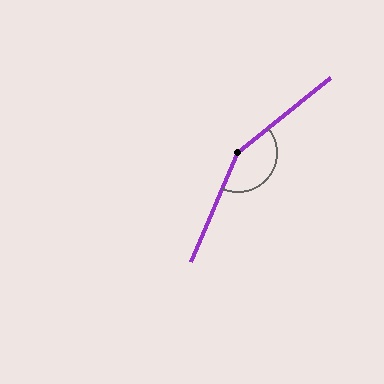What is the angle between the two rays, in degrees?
Approximately 153 degrees.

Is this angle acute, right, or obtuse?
It is obtuse.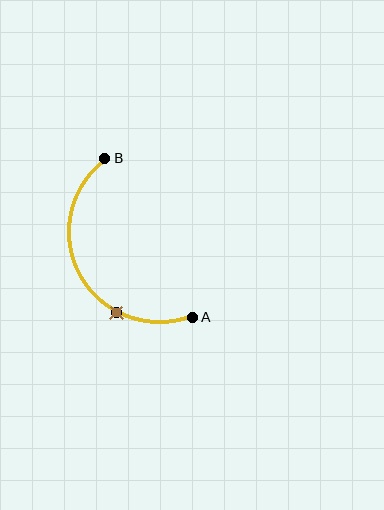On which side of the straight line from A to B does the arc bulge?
The arc bulges to the left of the straight line connecting A and B.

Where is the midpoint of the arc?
The arc midpoint is the point on the curve farthest from the straight line joining A and B. It sits to the left of that line.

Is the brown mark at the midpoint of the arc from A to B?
No. The brown mark lies on the arc but is closer to endpoint A. The arc midpoint would be at the point on the curve equidistant along the arc from both A and B.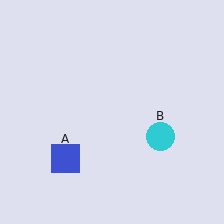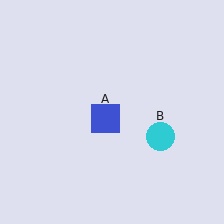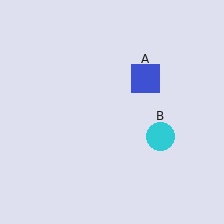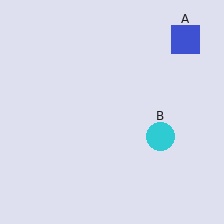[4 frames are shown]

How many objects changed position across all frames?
1 object changed position: blue square (object A).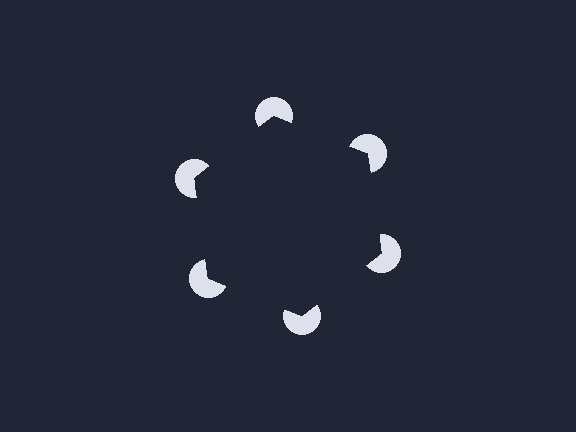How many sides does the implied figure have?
6 sides.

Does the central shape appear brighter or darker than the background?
It typically appears slightly darker than the background, even though no actual brightness change is drawn.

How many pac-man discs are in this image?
There are 6 — one at each vertex of the illusory hexagon.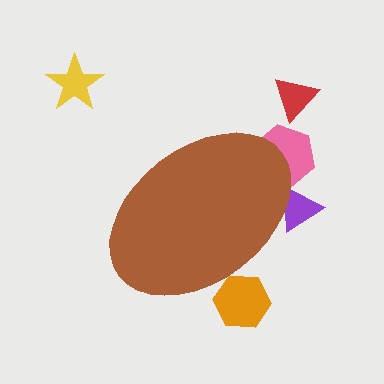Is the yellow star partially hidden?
No, the yellow star is fully visible.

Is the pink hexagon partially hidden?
Yes, the pink hexagon is partially hidden behind the brown ellipse.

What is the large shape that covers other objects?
A brown ellipse.